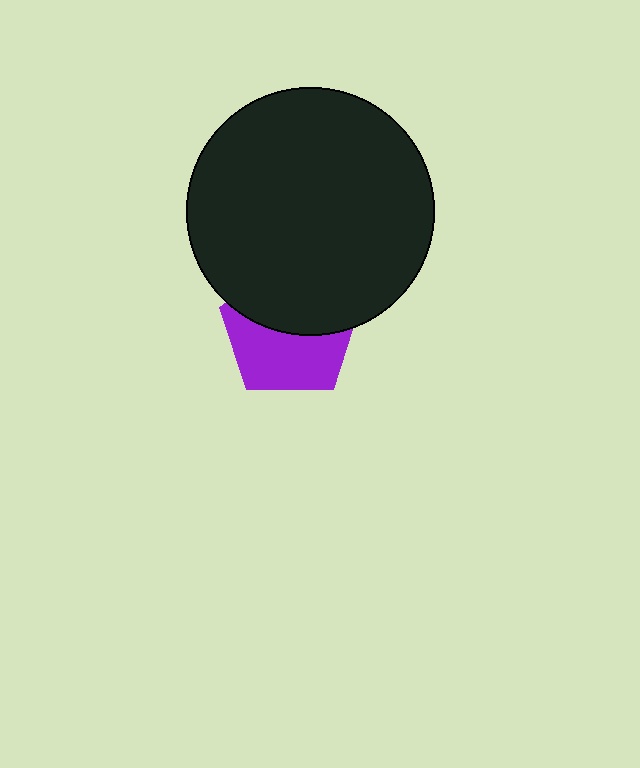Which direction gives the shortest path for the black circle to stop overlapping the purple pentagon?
Moving up gives the shortest separation.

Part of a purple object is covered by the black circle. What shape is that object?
It is a pentagon.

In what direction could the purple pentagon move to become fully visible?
The purple pentagon could move down. That would shift it out from behind the black circle entirely.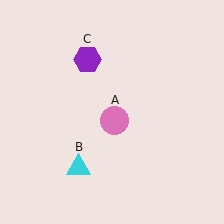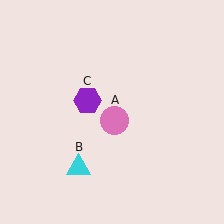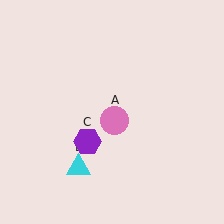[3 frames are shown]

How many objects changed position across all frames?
1 object changed position: purple hexagon (object C).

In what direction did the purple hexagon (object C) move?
The purple hexagon (object C) moved down.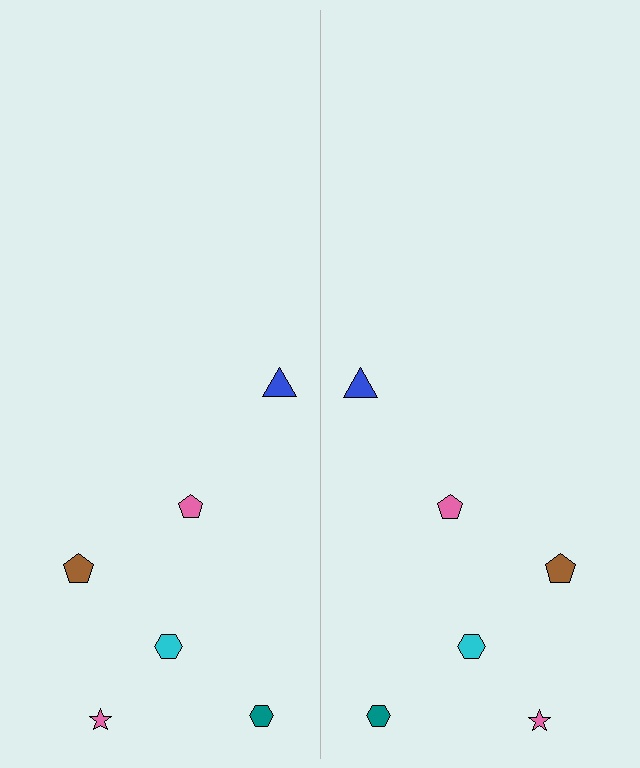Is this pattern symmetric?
Yes, this pattern has bilateral (reflection) symmetry.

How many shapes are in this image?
There are 12 shapes in this image.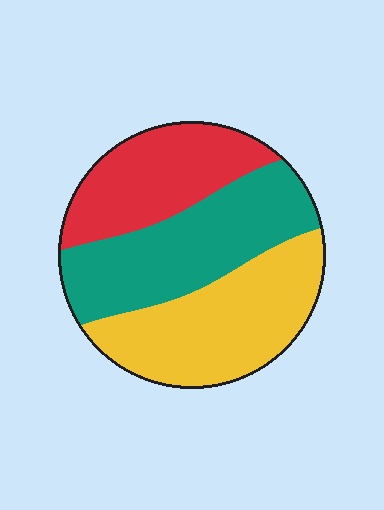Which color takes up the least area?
Red, at roughly 25%.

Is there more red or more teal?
Teal.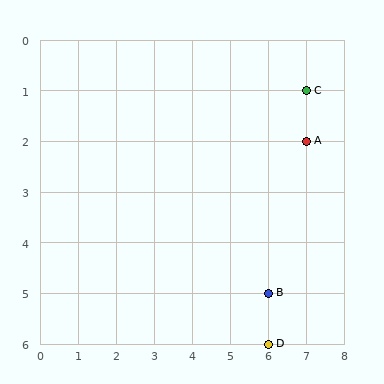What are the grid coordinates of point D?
Point D is at grid coordinates (6, 6).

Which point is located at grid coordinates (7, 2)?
Point A is at (7, 2).